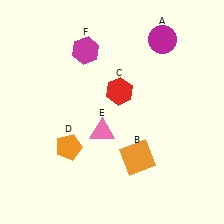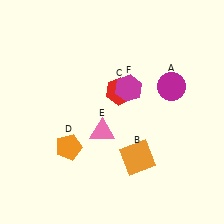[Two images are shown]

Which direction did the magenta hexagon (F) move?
The magenta hexagon (F) moved right.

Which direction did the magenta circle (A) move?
The magenta circle (A) moved down.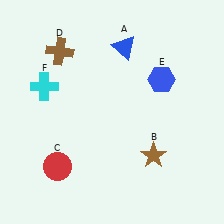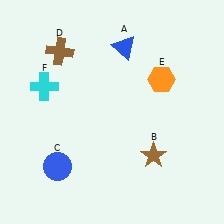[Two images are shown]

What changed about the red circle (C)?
In Image 1, C is red. In Image 2, it changed to blue.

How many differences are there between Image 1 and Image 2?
There are 2 differences between the two images.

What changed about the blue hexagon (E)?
In Image 1, E is blue. In Image 2, it changed to orange.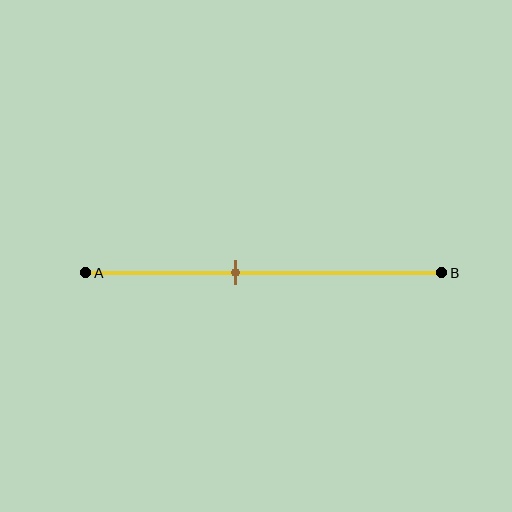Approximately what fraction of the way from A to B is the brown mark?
The brown mark is approximately 40% of the way from A to B.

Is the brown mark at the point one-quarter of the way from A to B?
No, the mark is at about 40% from A, not at the 25% one-quarter point.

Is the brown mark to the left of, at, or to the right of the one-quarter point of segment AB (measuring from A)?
The brown mark is to the right of the one-quarter point of segment AB.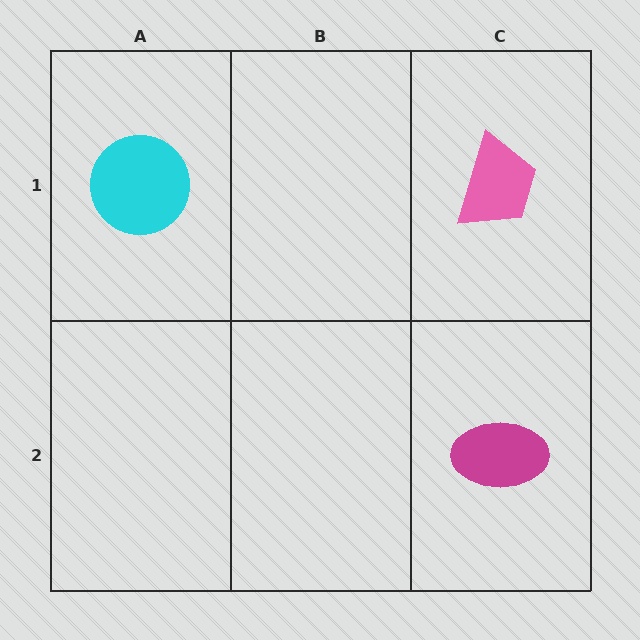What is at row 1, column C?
A pink trapezoid.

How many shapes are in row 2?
1 shape.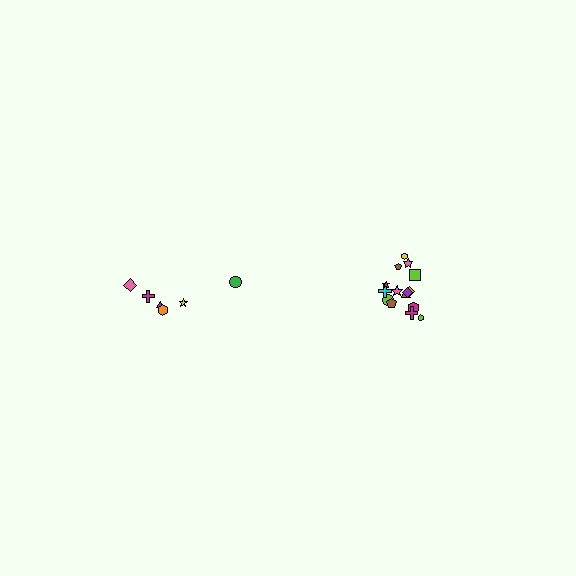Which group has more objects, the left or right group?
The right group.